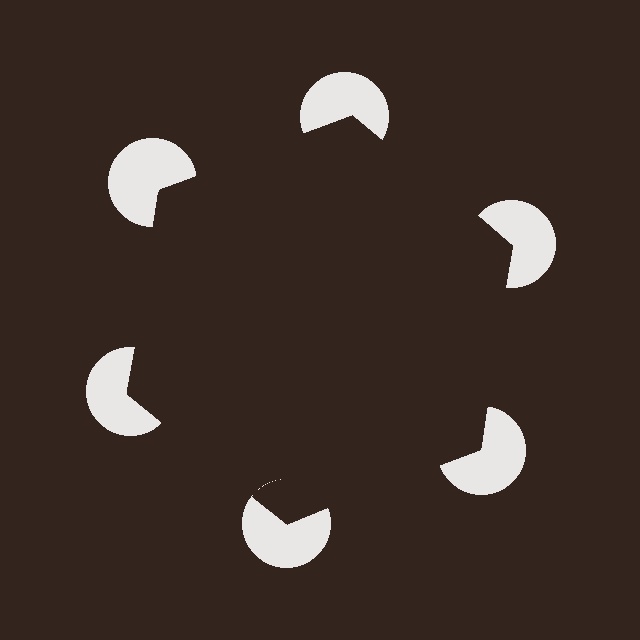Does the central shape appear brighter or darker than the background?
It typically appears slightly darker than the background, even though no actual brightness change is drawn.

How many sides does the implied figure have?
6 sides.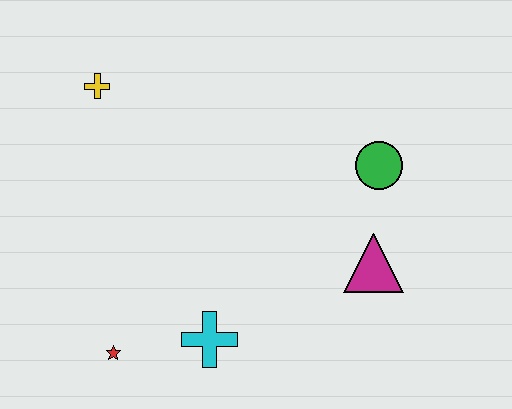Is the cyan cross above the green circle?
No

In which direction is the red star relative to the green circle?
The red star is to the left of the green circle.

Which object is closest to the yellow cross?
The red star is closest to the yellow cross.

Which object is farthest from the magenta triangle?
The yellow cross is farthest from the magenta triangle.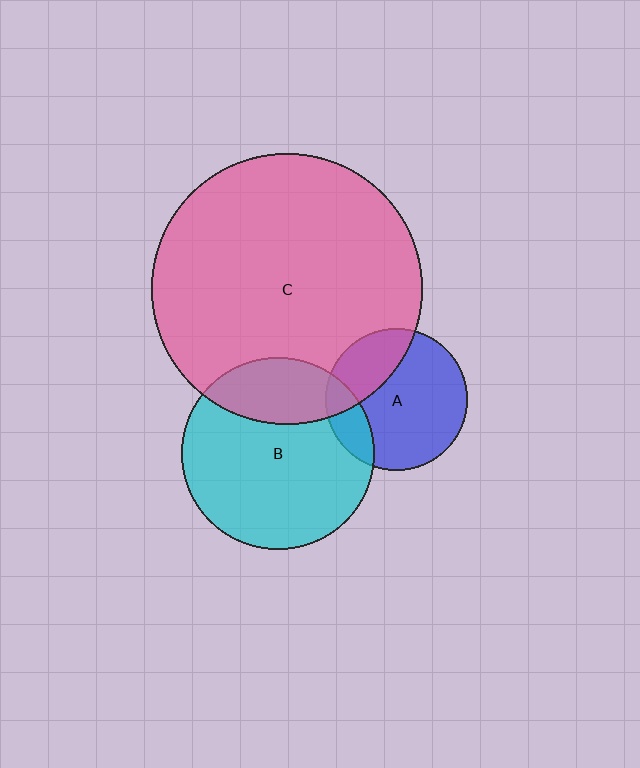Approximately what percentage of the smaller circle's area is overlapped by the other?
Approximately 25%.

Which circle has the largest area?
Circle C (pink).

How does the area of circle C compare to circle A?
Approximately 3.6 times.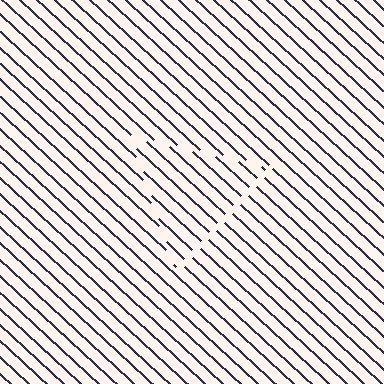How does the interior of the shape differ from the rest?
The interior of the shape contains the same grating, shifted by half a period — the contour is defined by the phase discontinuity where line-ends from the inner and outer gratings abut.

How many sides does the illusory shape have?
3 sides — the line-ends trace a triangle.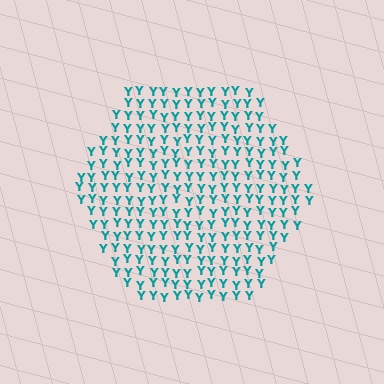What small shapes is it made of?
It is made of small letter Y's.